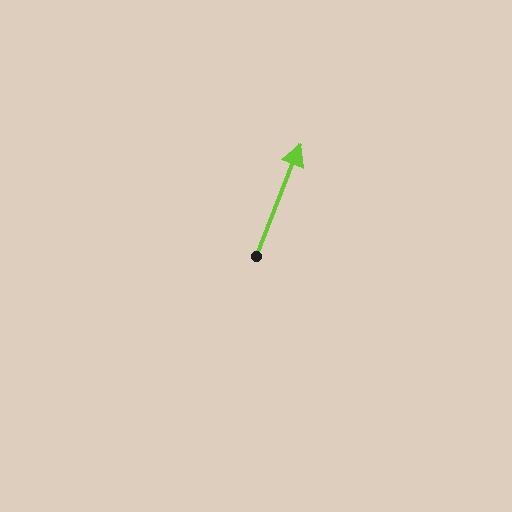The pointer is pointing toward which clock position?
Roughly 1 o'clock.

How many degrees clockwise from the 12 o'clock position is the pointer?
Approximately 22 degrees.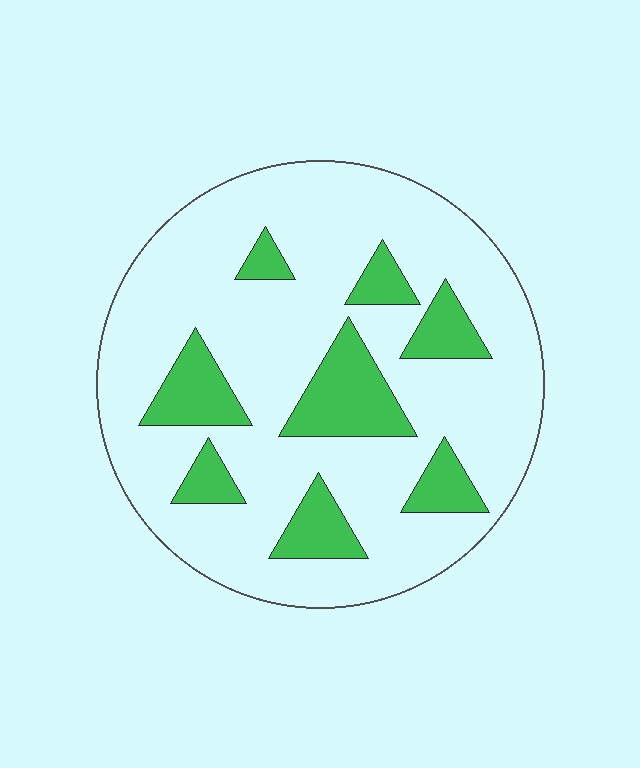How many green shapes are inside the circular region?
8.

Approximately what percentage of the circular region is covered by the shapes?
Approximately 20%.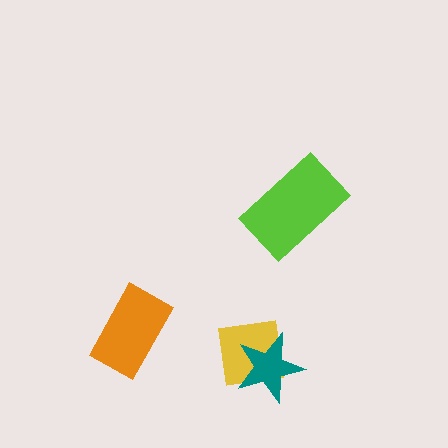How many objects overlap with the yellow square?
1 object overlaps with the yellow square.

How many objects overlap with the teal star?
1 object overlaps with the teal star.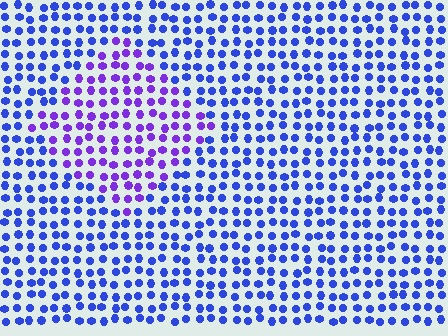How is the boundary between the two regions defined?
The boundary is defined purely by a slight shift in hue (about 37 degrees). Spacing, size, and orientation are identical on both sides.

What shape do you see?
I see a diamond.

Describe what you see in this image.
The image is filled with small blue elements in a uniform arrangement. A diamond-shaped region is visible where the elements are tinted to a slightly different hue, forming a subtle color boundary.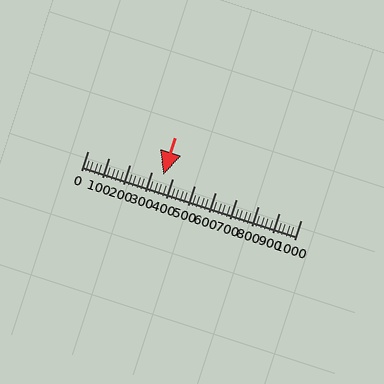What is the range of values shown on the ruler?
The ruler shows values from 0 to 1000.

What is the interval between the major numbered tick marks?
The major tick marks are spaced 100 units apart.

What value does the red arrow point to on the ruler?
The red arrow points to approximately 355.